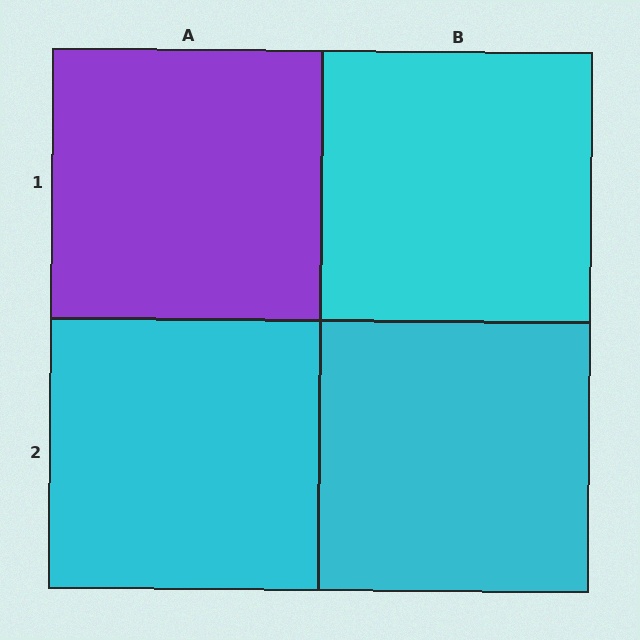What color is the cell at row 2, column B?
Cyan.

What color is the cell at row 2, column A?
Cyan.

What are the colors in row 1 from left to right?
Purple, cyan.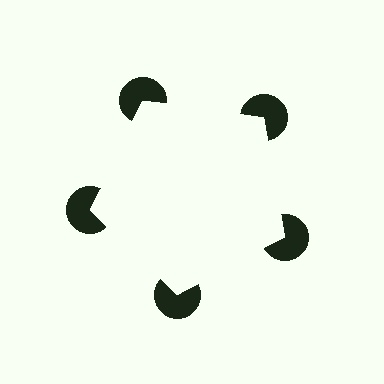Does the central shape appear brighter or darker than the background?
It typically appears slightly brighter than the background, even though no actual brightness change is drawn.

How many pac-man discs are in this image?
There are 5 — one at each vertex of the illusory pentagon.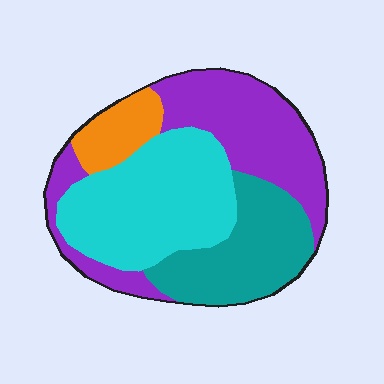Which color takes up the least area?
Orange, at roughly 10%.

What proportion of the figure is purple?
Purple takes up between a sixth and a third of the figure.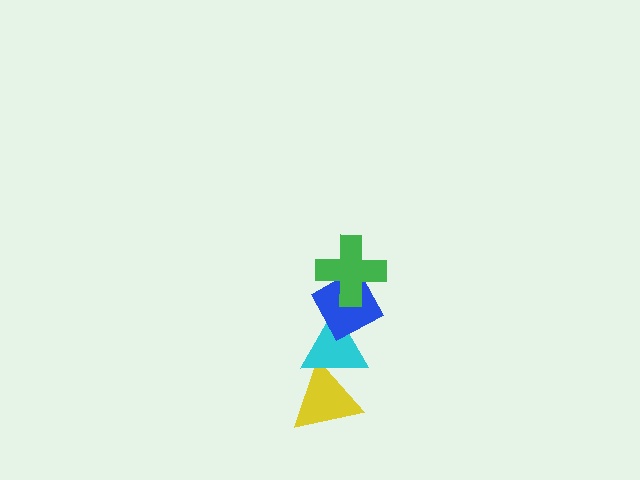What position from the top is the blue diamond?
The blue diamond is 2nd from the top.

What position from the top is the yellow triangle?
The yellow triangle is 4th from the top.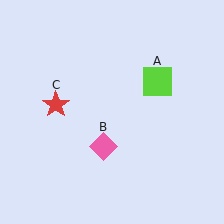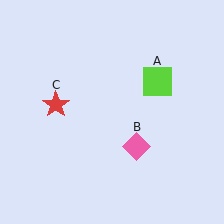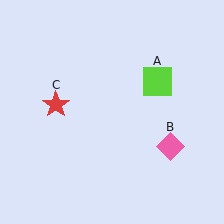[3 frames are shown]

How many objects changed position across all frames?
1 object changed position: pink diamond (object B).